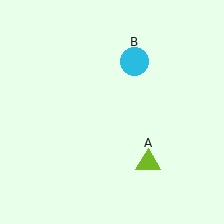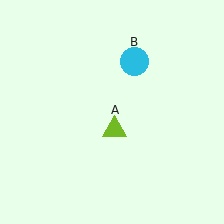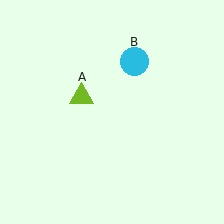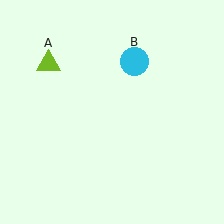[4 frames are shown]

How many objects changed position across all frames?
1 object changed position: lime triangle (object A).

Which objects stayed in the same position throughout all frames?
Cyan circle (object B) remained stationary.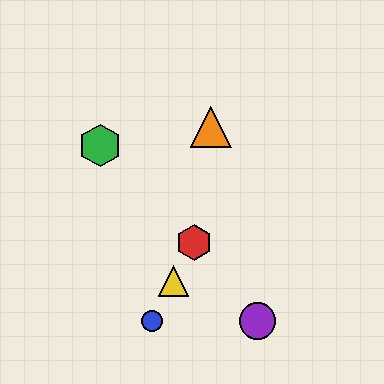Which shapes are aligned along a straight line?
The red hexagon, the blue circle, the yellow triangle are aligned along a straight line.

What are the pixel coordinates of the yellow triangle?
The yellow triangle is at (174, 281).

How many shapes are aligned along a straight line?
3 shapes (the red hexagon, the blue circle, the yellow triangle) are aligned along a straight line.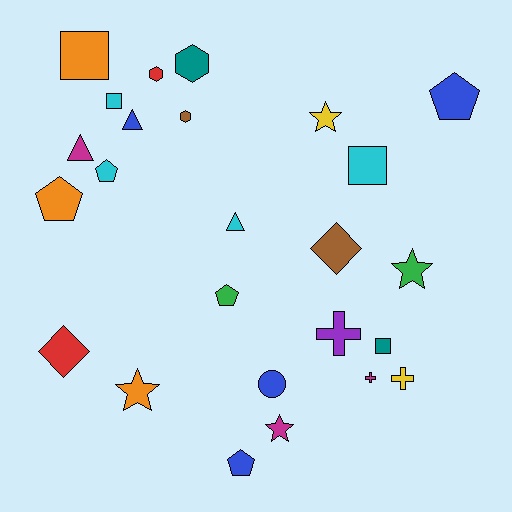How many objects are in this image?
There are 25 objects.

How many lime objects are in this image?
There are no lime objects.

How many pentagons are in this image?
There are 5 pentagons.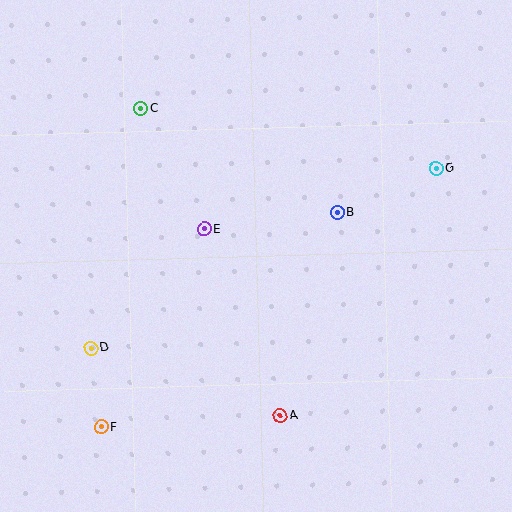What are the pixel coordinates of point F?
Point F is at (101, 427).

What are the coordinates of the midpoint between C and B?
The midpoint between C and B is at (239, 160).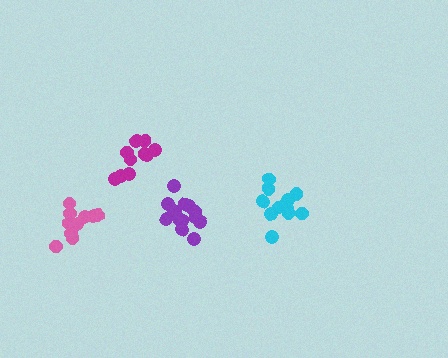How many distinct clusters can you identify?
There are 4 distinct clusters.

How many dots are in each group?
Group 1: 10 dots, Group 2: 12 dots, Group 3: 14 dots, Group 4: 10 dots (46 total).